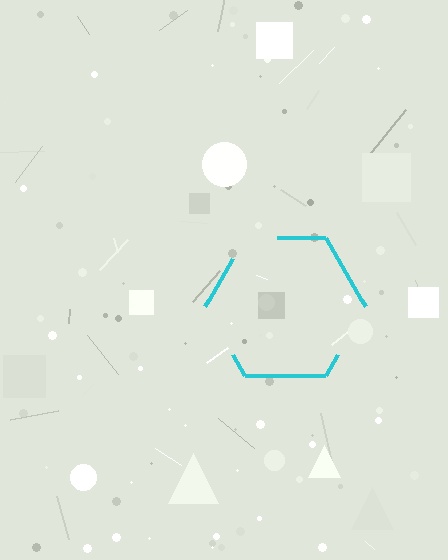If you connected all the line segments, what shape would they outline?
They would outline a hexagon.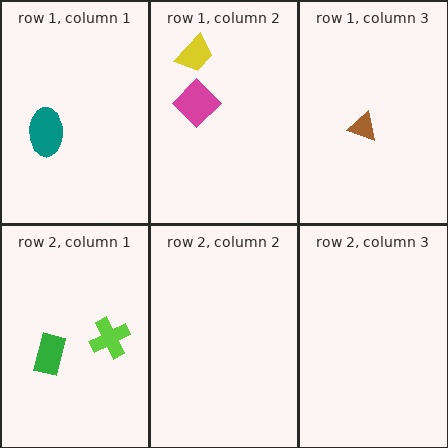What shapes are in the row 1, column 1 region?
The teal ellipse.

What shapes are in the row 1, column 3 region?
The brown triangle.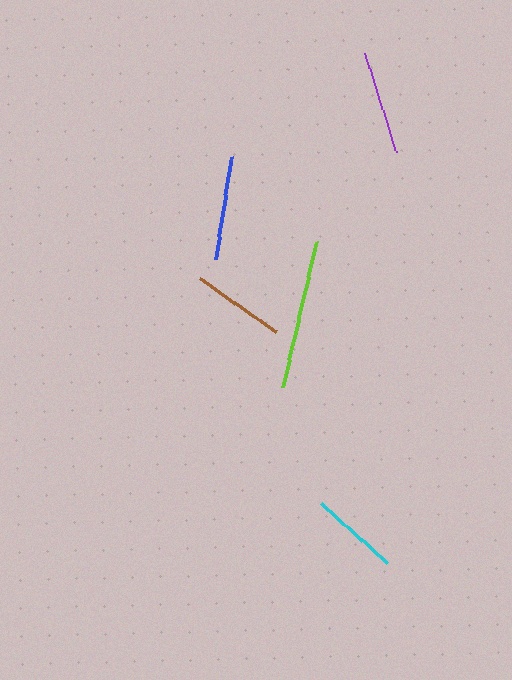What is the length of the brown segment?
The brown segment is approximately 93 pixels long.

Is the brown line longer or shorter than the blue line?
The blue line is longer than the brown line.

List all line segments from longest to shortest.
From longest to shortest: lime, blue, purple, brown, cyan.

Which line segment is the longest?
The lime line is the longest at approximately 149 pixels.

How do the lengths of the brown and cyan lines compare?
The brown and cyan lines are approximately the same length.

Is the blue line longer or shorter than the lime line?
The lime line is longer than the blue line.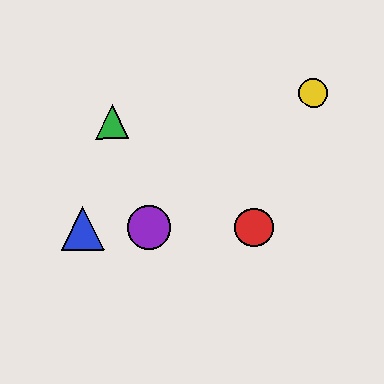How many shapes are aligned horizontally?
3 shapes (the red circle, the blue triangle, the purple circle) are aligned horizontally.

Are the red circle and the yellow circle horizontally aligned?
No, the red circle is at y≈227 and the yellow circle is at y≈93.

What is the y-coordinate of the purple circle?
The purple circle is at y≈228.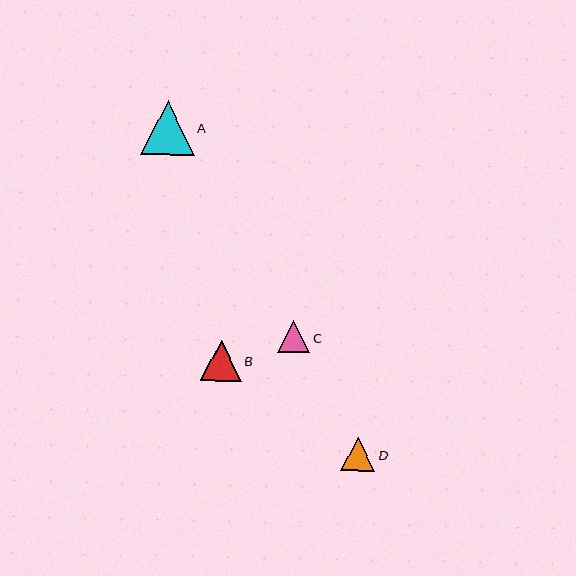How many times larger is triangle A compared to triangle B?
Triangle A is approximately 1.3 times the size of triangle B.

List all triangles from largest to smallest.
From largest to smallest: A, B, D, C.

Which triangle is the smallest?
Triangle C is the smallest with a size of approximately 32 pixels.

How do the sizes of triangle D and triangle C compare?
Triangle D and triangle C are approximately the same size.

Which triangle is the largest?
Triangle A is the largest with a size of approximately 53 pixels.